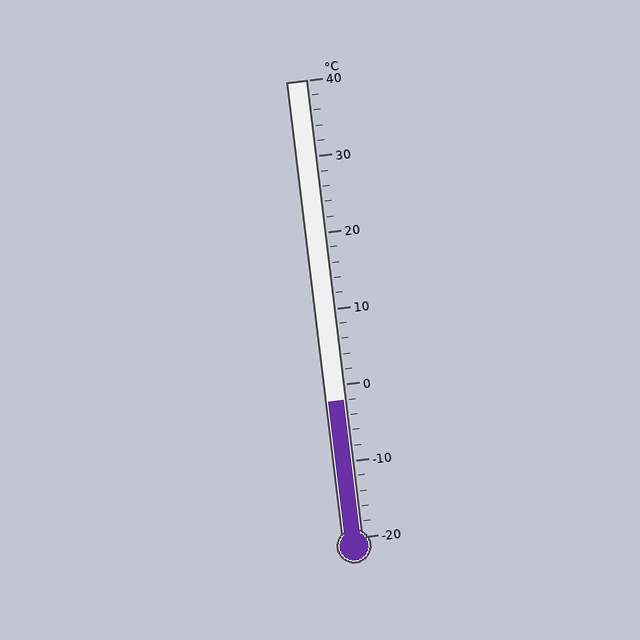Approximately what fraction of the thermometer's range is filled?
The thermometer is filled to approximately 30% of its range.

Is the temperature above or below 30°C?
The temperature is below 30°C.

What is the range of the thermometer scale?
The thermometer scale ranges from -20°C to 40°C.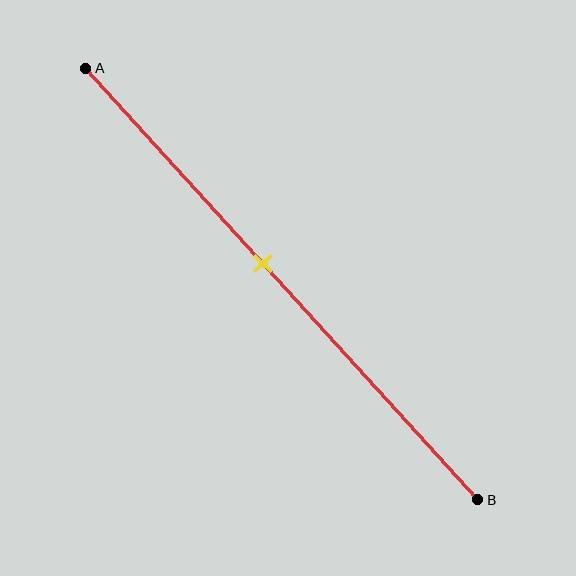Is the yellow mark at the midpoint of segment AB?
No, the mark is at about 45% from A, not at the 50% midpoint.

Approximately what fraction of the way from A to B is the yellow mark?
The yellow mark is approximately 45% of the way from A to B.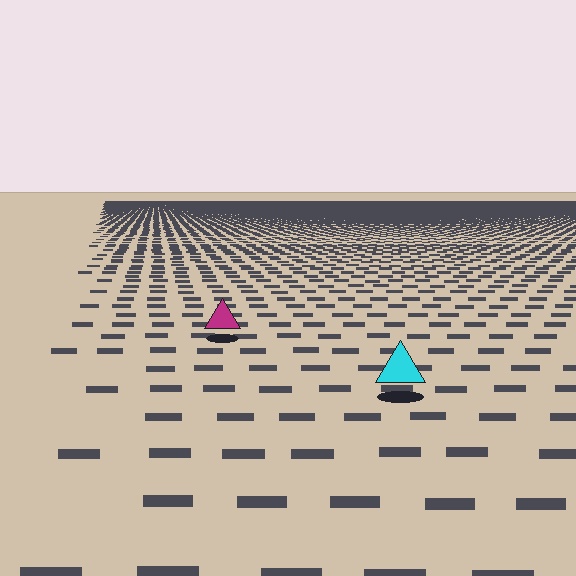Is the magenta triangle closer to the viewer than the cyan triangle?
No. The cyan triangle is closer — you can tell from the texture gradient: the ground texture is coarser near it.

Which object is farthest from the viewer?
The magenta triangle is farthest from the viewer. It appears smaller and the ground texture around it is denser.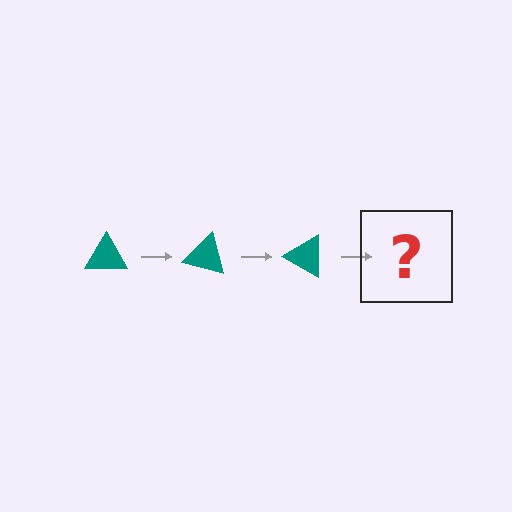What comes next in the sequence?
The next element should be a teal triangle rotated 45 degrees.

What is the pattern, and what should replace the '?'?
The pattern is that the triangle rotates 15 degrees each step. The '?' should be a teal triangle rotated 45 degrees.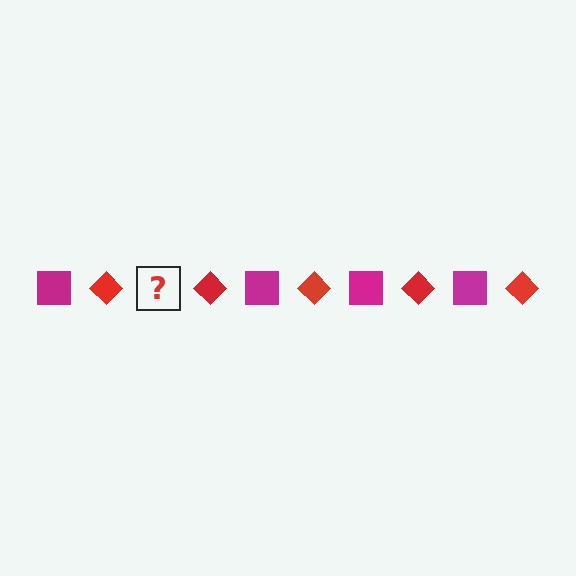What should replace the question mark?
The question mark should be replaced with a magenta square.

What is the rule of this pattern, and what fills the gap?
The rule is that the pattern alternates between magenta square and red diamond. The gap should be filled with a magenta square.